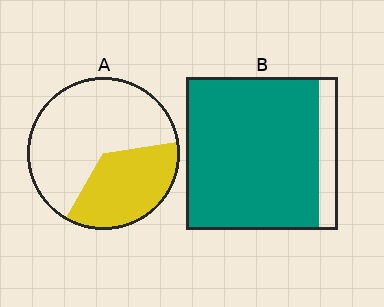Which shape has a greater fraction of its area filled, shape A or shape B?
Shape B.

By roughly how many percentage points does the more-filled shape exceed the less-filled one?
By roughly 50 percentage points (B over A).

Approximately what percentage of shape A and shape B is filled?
A is approximately 35% and B is approximately 90%.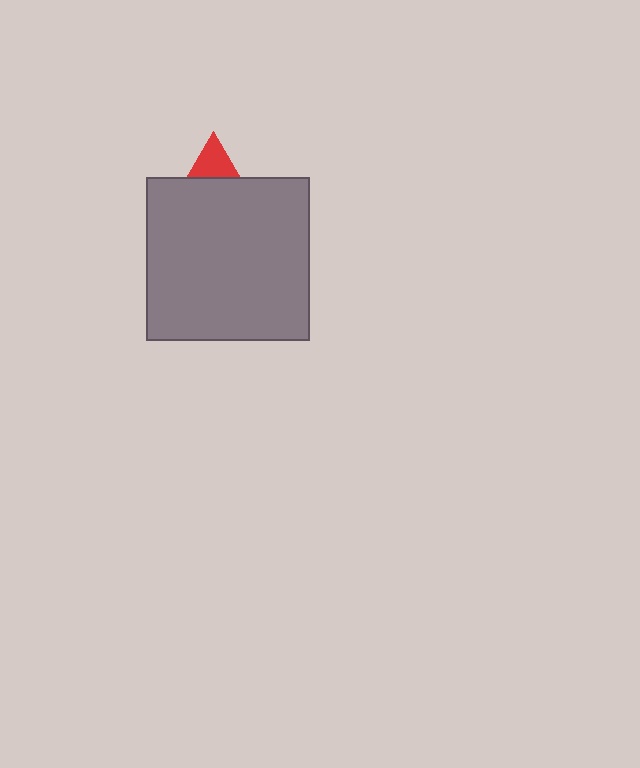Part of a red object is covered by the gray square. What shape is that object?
It is a triangle.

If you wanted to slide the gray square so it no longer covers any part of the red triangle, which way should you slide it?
Slide it down — that is the most direct way to separate the two shapes.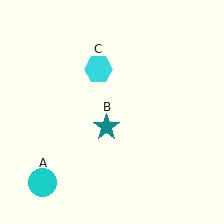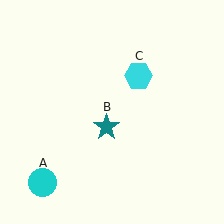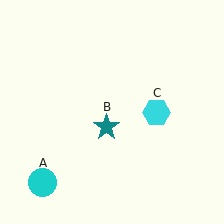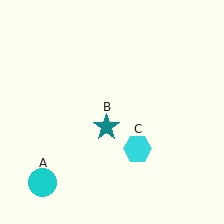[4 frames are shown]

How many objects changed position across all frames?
1 object changed position: cyan hexagon (object C).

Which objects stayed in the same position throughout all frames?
Cyan circle (object A) and teal star (object B) remained stationary.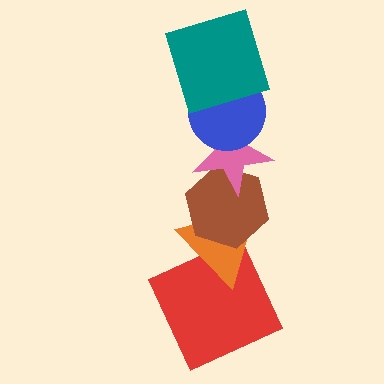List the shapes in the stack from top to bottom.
From top to bottom: the teal square, the blue circle, the pink star, the brown hexagon, the orange triangle, the red square.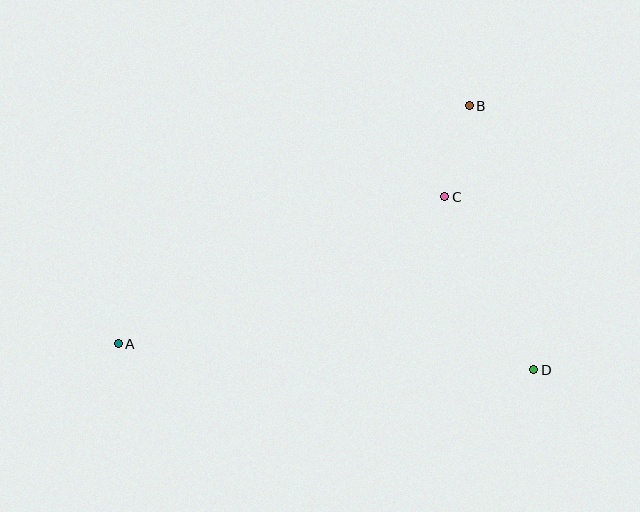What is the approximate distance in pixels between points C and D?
The distance between C and D is approximately 195 pixels.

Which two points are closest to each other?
Points B and C are closest to each other.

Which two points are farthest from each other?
Points A and B are farthest from each other.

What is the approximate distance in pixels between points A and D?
The distance between A and D is approximately 416 pixels.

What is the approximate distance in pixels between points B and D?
The distance between B and D is approximately 272 pixels.